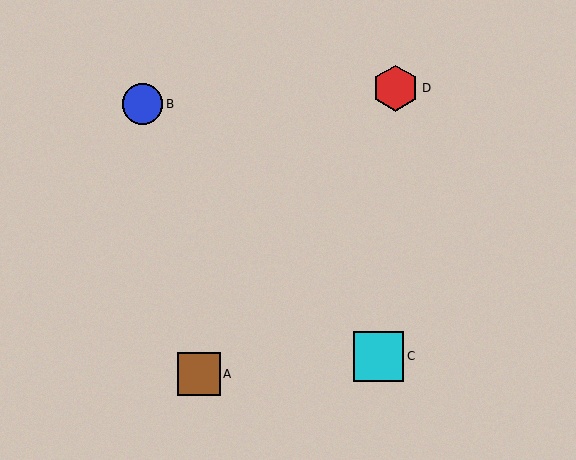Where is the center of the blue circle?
The center of the blue circle is at (143, 104).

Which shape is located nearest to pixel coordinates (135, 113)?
The blue circle (labeled B) at (143, 104) is nearest to that location.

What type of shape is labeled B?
Shape B is a blue circle.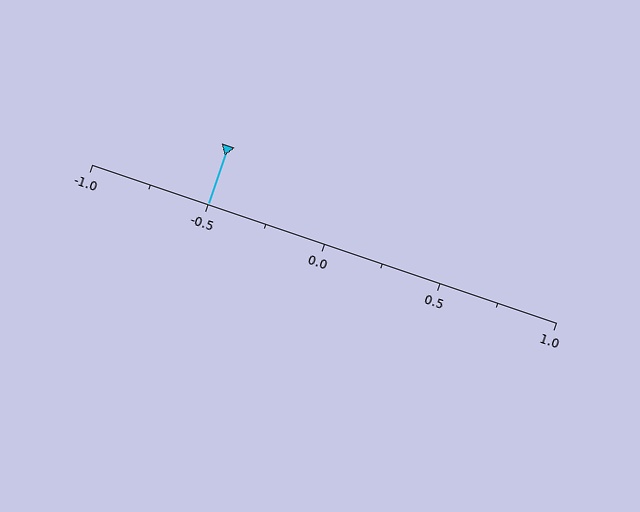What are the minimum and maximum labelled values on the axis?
The axis runs from -1.0 to 1.0.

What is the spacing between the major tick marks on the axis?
The major ticks are spaced 0.5 apart.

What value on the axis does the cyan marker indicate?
The marker indicates approximately -0.5.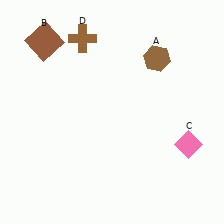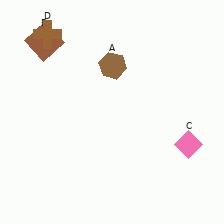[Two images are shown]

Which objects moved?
The objects that moved are: the brown hexagon (A), the brown cross (D).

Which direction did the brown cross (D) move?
The brown cross (D) moved left.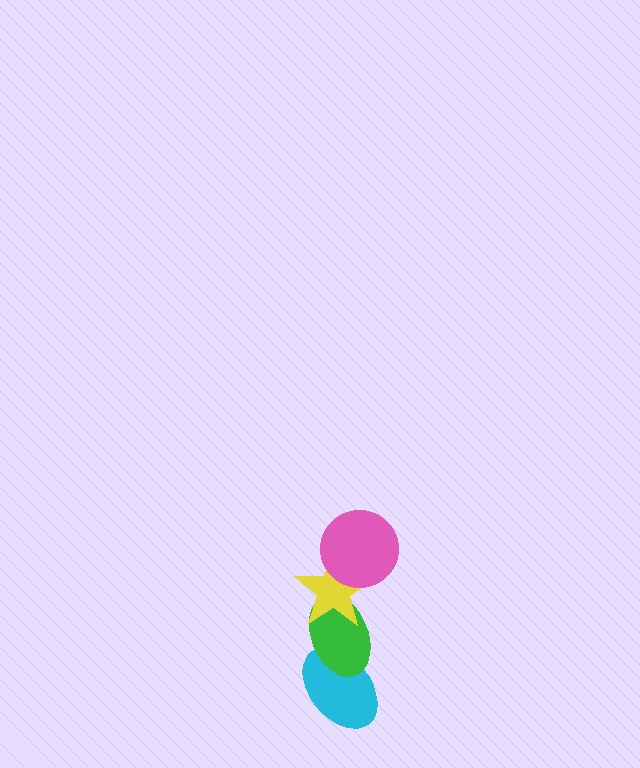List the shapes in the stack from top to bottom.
From top to bottom: the pink circle, the yellow star, the green ellipse, the cyan ellipse.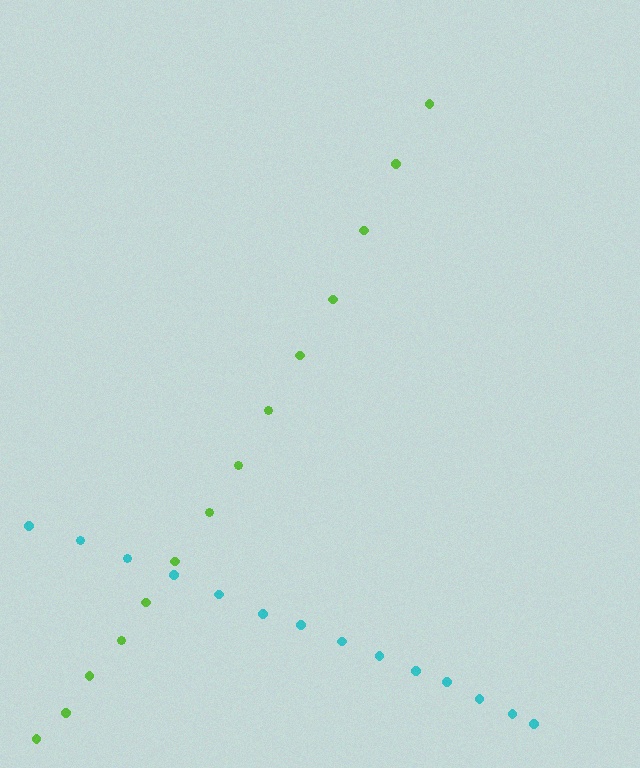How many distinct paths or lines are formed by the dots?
There are 2 distinct paths.